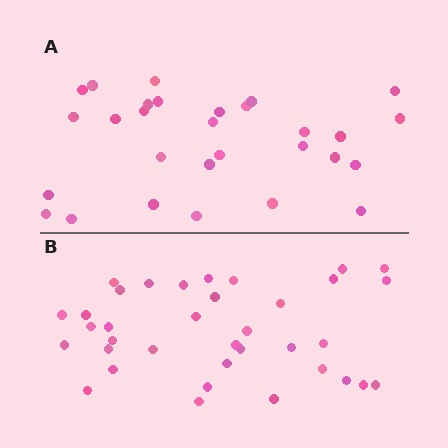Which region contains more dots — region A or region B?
Region B (the bottom region) has more dots.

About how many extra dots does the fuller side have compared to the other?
Region B has roughly 8 or so more dots than region A.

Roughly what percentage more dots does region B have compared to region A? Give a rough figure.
About 25% more.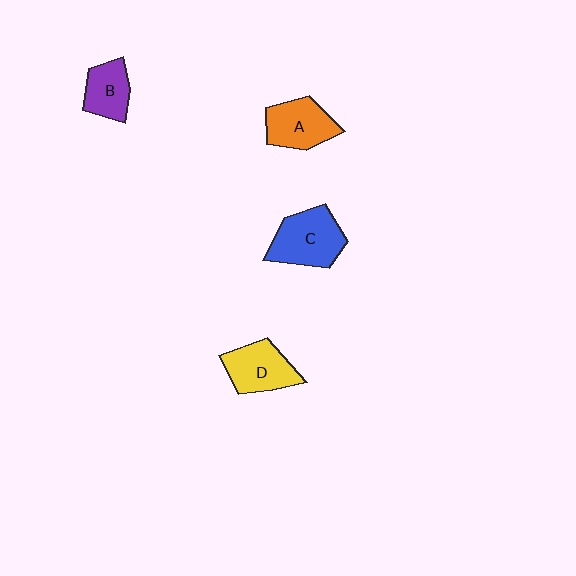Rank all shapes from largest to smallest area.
From largest to smallest: C (blue), D (yellow), A (orange), B (purple).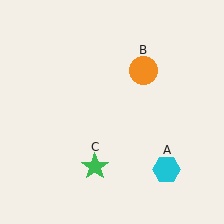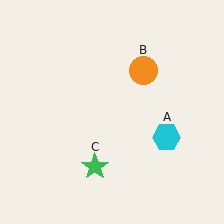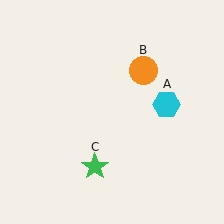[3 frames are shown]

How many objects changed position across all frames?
1 object changed position: cyan hexagon (object A).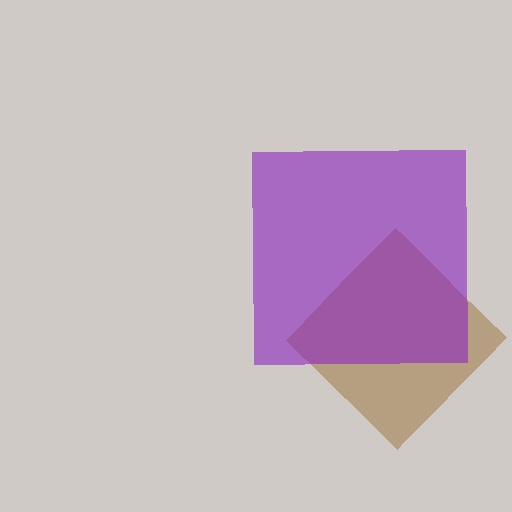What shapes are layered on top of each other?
The layered shapes are: a brown diamond, a purple square.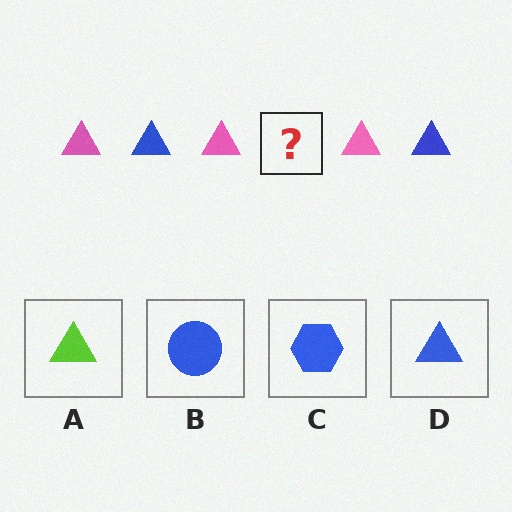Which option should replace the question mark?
Option D.